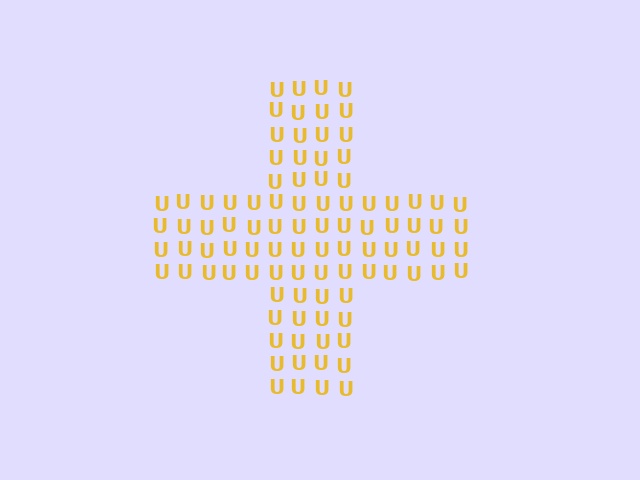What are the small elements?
The small elements are letter U's.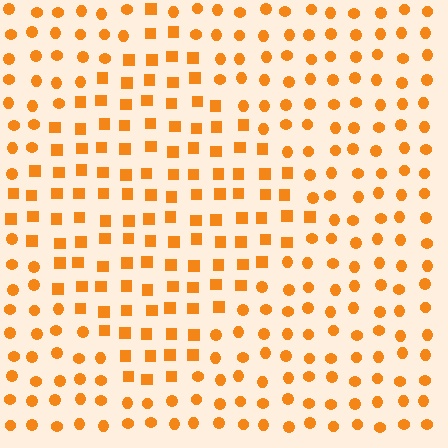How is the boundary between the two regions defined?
The boundary is defined by a change in element shape: squares inside vs. circles outside. All elements share the same color and spacing.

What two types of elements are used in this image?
The image uses squares inside the diamond region and circles outside it.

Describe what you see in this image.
The image is filled with small orange elements arranged in a uniform grid. A diamond-shaped region contains squares, while the surrounding area contains circles. The boundary is defined purely by the change in element shape.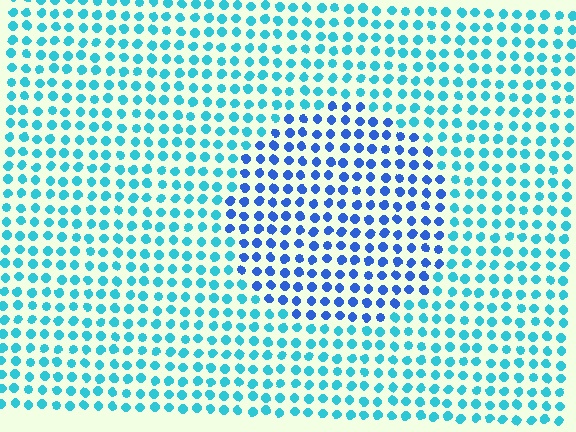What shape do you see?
I see a circle.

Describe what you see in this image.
The image is filled with small cyan elements in a uniform arrangement. A circle-shaped region is visible where the elements are tinted to a slightly different hue, forming a subtle color boundary.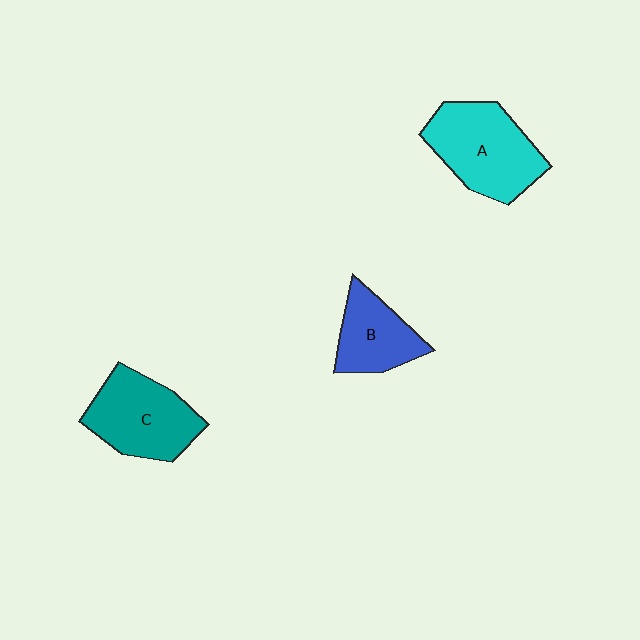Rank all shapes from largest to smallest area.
From largest to smallest: A (cyan), C (teal), B (blue).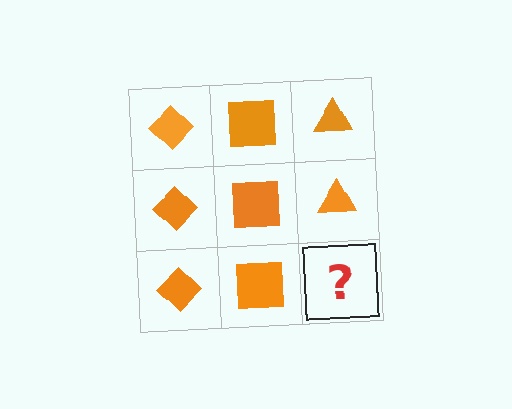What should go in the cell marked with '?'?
The missing cell should contain an orange triangle.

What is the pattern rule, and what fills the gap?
The rule is that each column has a consistent shape. The gap should be filled with an orange triangle.